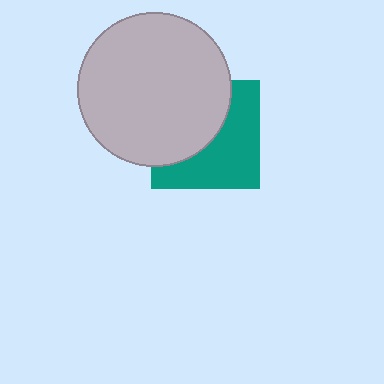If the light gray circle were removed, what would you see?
You would see the complete teal square.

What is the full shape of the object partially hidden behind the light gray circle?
The partially hidden object is a teal square.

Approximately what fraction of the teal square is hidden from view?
Roughly 48% of the teal square is hidden behind the light gray circle.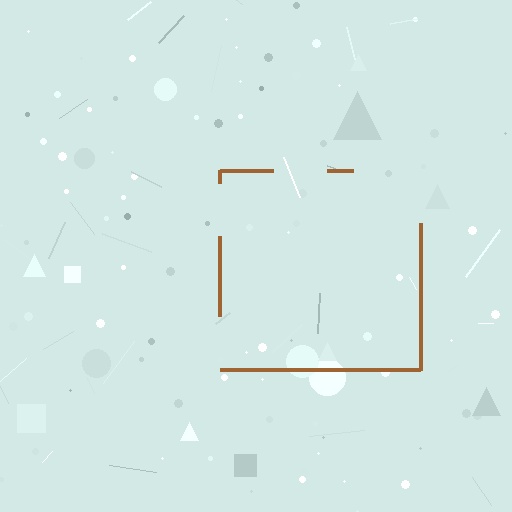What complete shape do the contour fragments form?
The contour fragments form a square.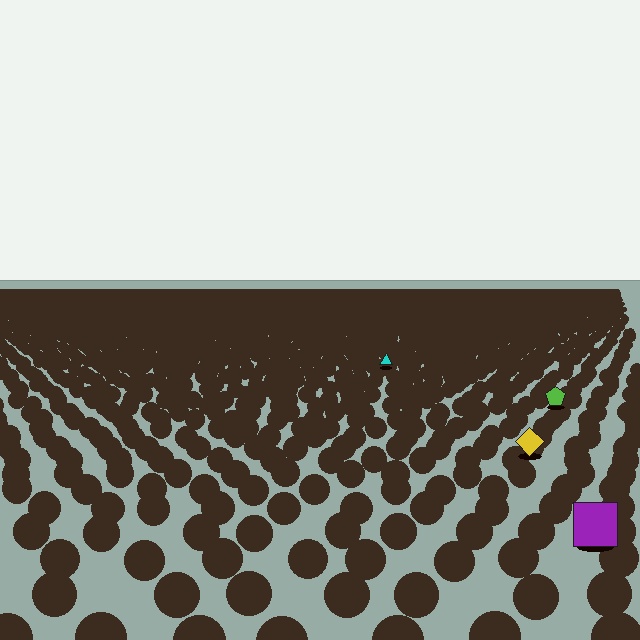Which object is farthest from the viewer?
The cyan triangle is farthest from the viewer. It appears smaller and the ground texture around it is denser.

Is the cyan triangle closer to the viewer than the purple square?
No. The purple square is closer — you can tell from the texture gradient: the ground texture is coarser near it.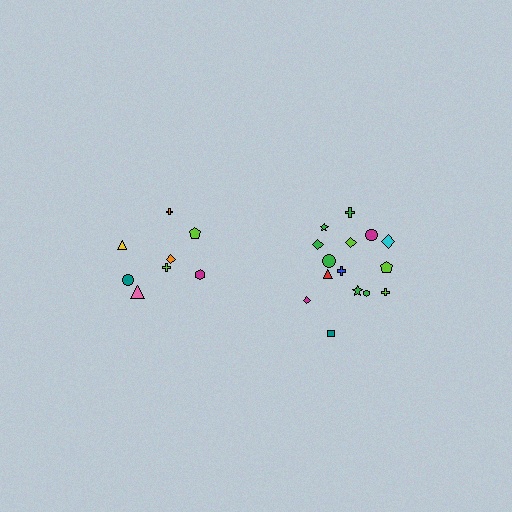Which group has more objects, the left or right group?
The right group.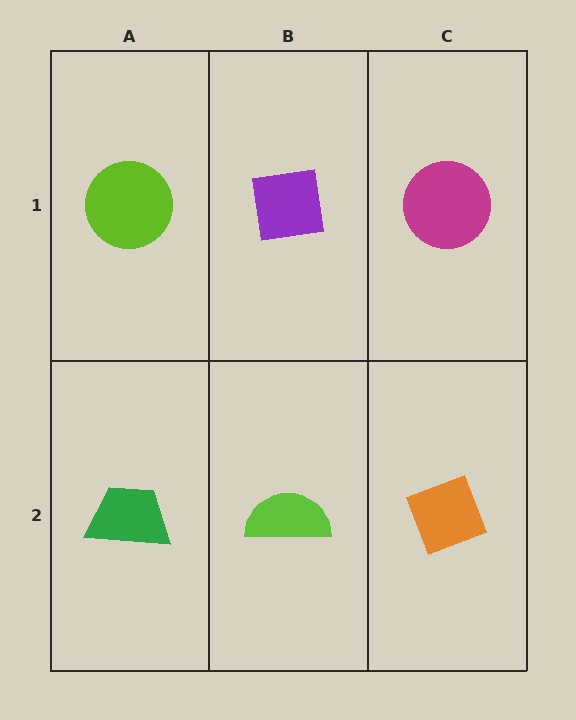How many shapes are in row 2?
3 shapes.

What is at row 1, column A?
A lime circle.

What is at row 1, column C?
A magenta circle.